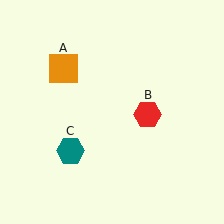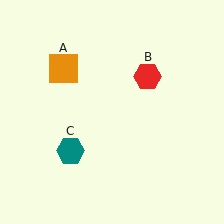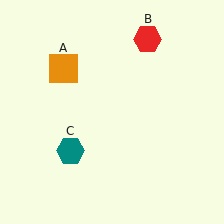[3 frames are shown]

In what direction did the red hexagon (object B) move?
The red hexagon (object B) moved up.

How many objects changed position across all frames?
1 object changed position: red hexagon (object B).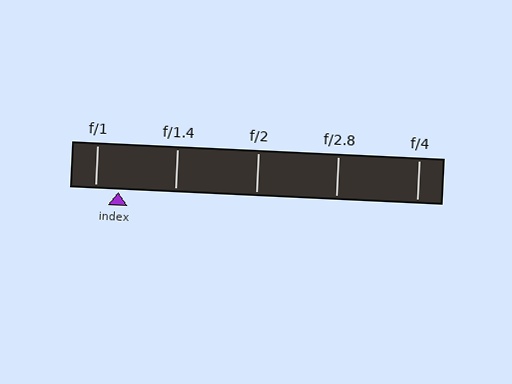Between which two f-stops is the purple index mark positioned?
The index mark is between f/1 and f/1.4.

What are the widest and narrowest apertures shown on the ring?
The widest aperture shown is f/1 and the narrowest is f/4.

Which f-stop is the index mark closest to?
The index mark is closest to f/1.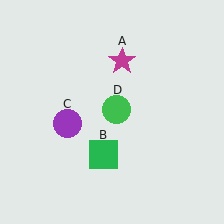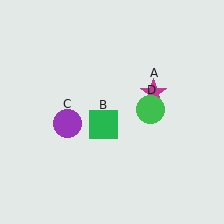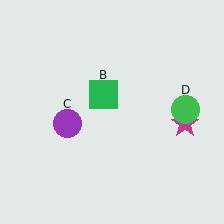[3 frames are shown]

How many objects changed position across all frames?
3 objects changed position: magenta star (object A), green square (object B), green circle (object D).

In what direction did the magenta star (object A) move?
The magenta star (object A) moved down and to the right.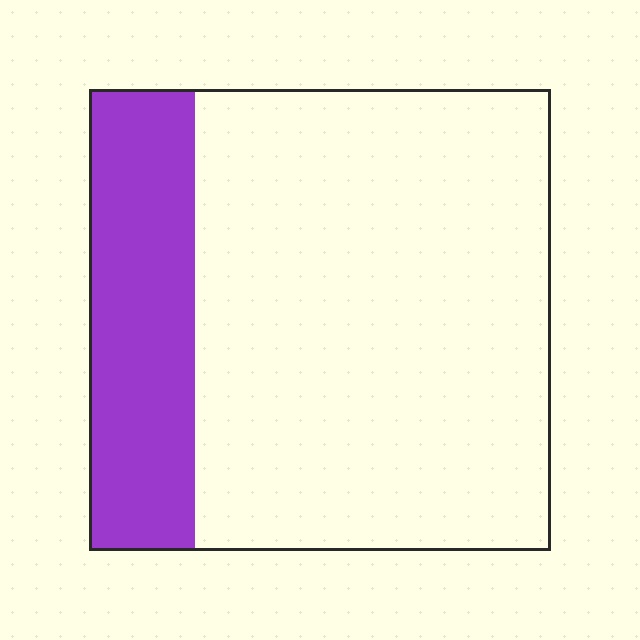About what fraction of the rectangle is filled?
About one quarter (1/4).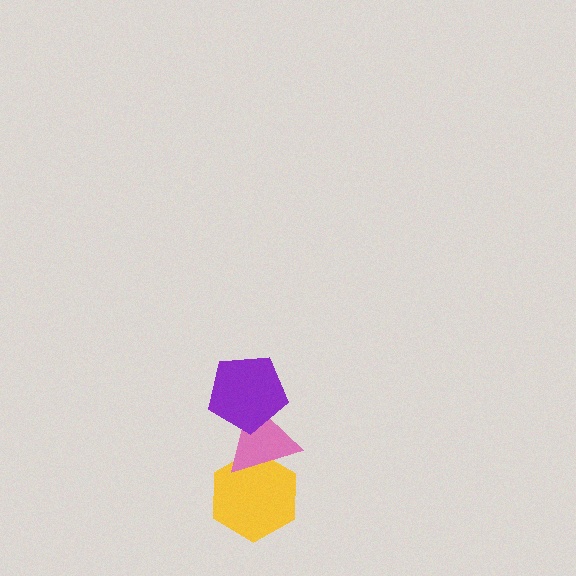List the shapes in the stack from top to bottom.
From top to bottom: the purple pentagon, the pink triangle, the yellow hexagon.